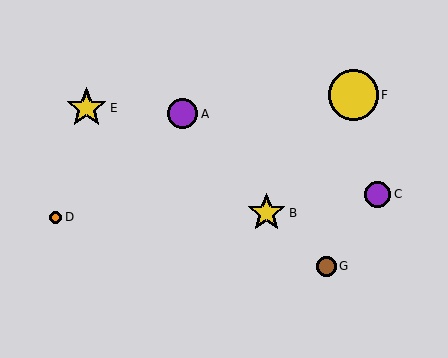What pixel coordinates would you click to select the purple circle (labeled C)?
Click at (378, 194) to select the purple circle C.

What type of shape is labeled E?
Shape E is a yellow star.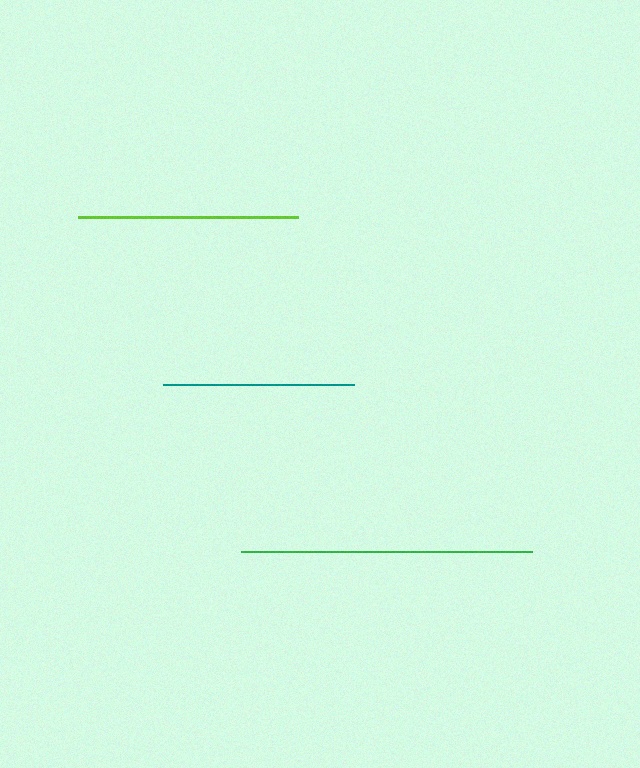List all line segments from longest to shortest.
From longest to shortest: green, lime, teal.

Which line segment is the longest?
The green line is the longest at approximately 290 pixels.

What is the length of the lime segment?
The lime segment is approximately 220 pixels long.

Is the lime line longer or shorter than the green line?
The green line is longer than the lime line.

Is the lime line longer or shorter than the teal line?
The lime line is longer than the teal line.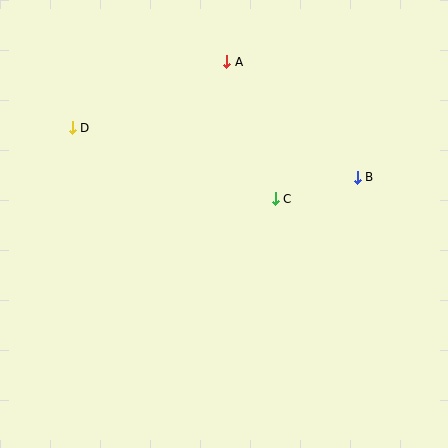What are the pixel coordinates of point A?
Point A is at (227, 62).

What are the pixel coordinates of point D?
Point D is at (72, 128).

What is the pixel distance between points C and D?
The distance between C and D is 215 pixels.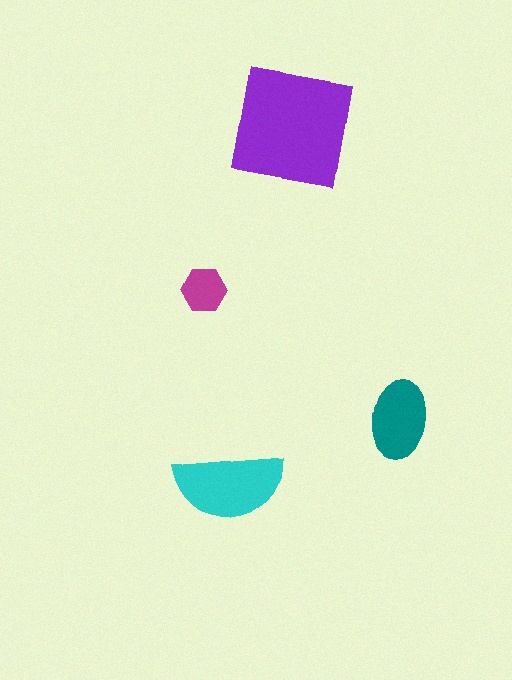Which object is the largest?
The purple square.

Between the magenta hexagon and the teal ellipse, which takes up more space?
The teal ellipse.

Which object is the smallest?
The magenta hexagon.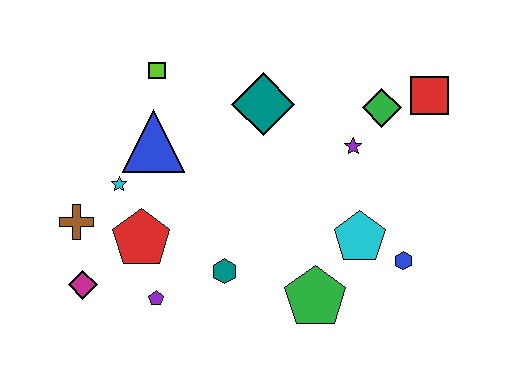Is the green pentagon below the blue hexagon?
Yes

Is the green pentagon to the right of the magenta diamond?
Yes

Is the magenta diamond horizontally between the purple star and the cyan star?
No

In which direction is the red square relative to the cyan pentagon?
The red square is above the cyan pentagon.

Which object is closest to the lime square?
The blue triangle is closest to the lime square.